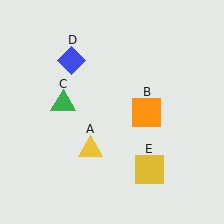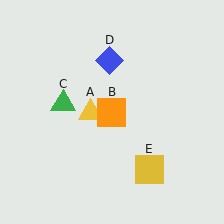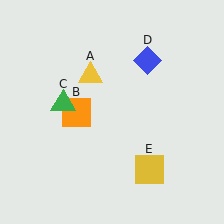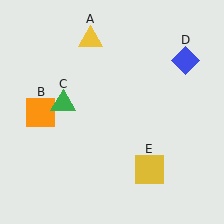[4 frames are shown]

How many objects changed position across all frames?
3 objects changed position: yellow triangle (object A), orange square (object B), blue diamond (object D).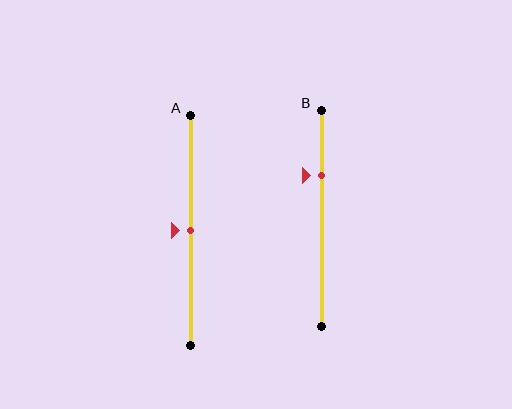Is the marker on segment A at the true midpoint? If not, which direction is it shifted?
Yes, the marker on segment A is at the true midpoint.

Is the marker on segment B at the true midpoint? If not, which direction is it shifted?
No, the marker on segment B is shifted upward by about 20% of the segment length.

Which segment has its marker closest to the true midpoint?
Segment A has its marker closest to the true midpoint.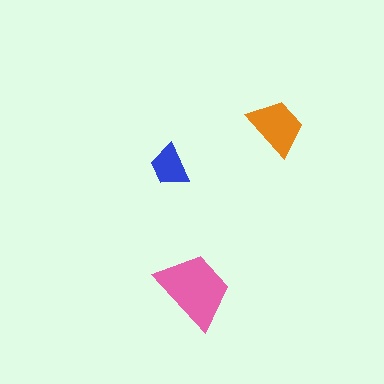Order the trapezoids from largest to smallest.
the pink one, the orange one, the blue one.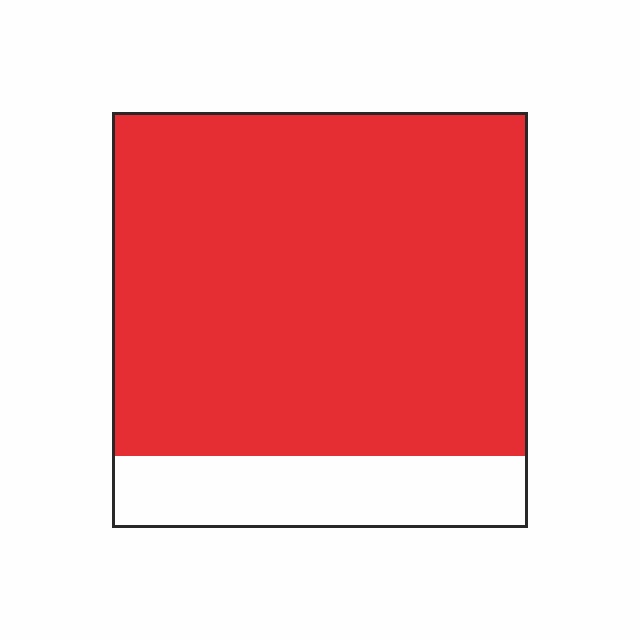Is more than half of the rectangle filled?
Yes.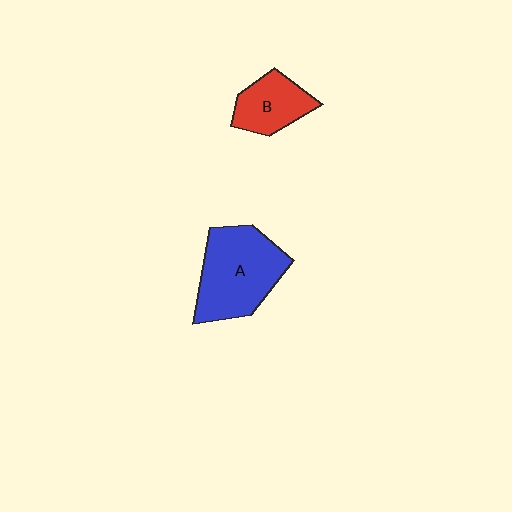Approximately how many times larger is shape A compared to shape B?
Approximately 1.8 times.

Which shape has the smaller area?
Shape B (red).